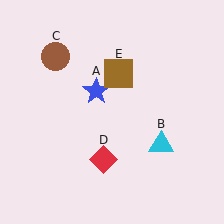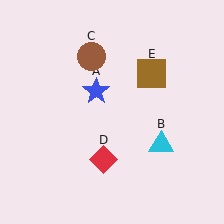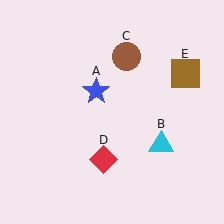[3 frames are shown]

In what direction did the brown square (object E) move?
The brown square (object E) moved right.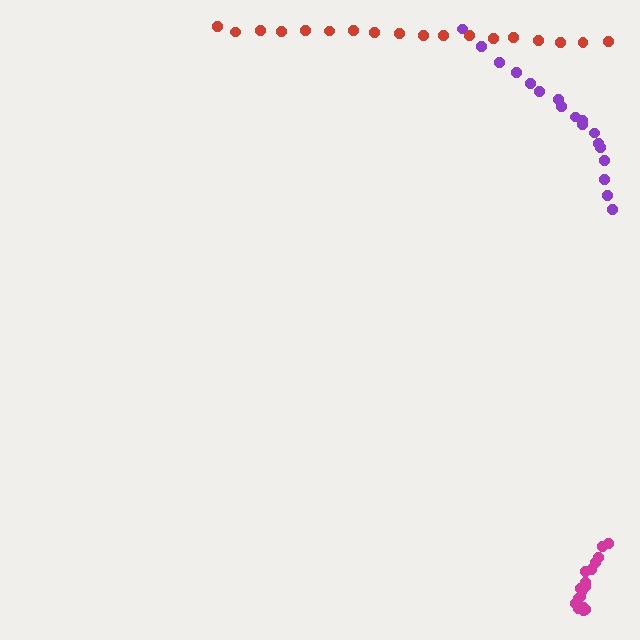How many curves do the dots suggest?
There are 3 distinct paths.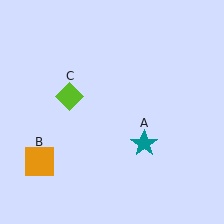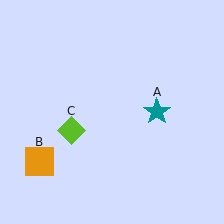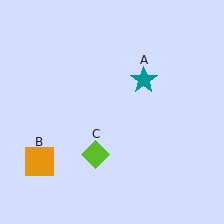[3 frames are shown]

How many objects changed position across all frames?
2 objects changed position: teal star (object A), lime diamond (object C).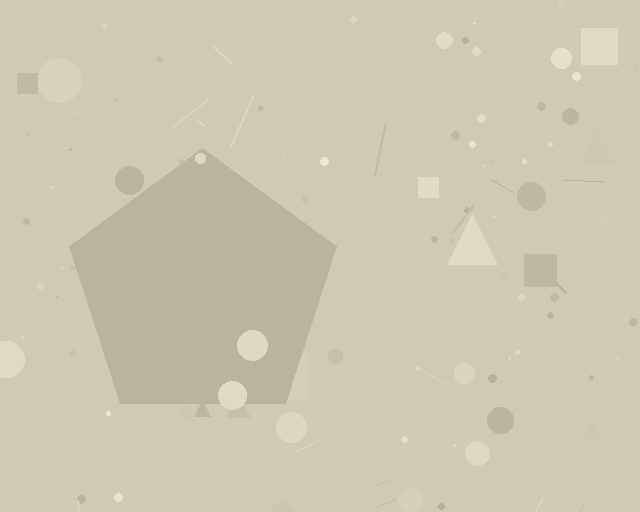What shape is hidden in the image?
A pentagon is hidden in the image.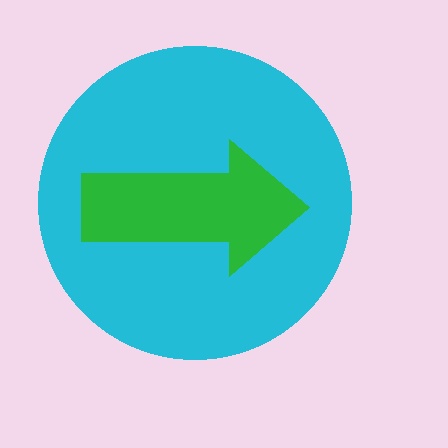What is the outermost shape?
The cyan circle.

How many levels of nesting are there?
2.